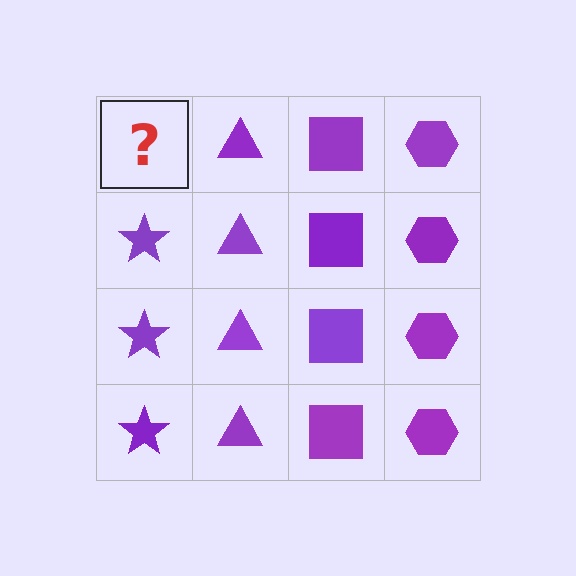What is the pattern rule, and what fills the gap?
The rule is that each column has a consistent shape. The gap should be filled with a purple star.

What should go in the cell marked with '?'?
The missing cell should contain a purple star.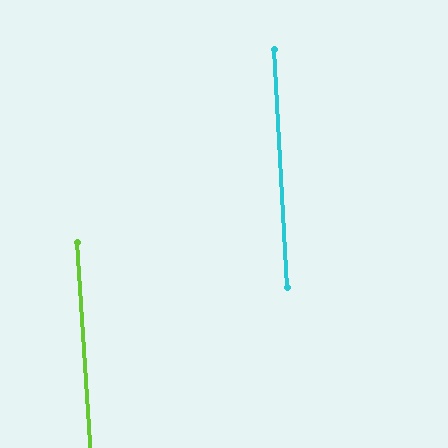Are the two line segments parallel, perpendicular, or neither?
Parallel — their directions differ by only 0.4°.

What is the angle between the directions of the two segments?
Approximately 0 degrees.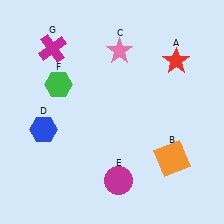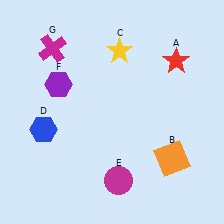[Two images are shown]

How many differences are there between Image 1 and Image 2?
There are 2 differences between the two images.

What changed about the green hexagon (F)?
In Image 1, F is green. In Image 2, it changed to purple.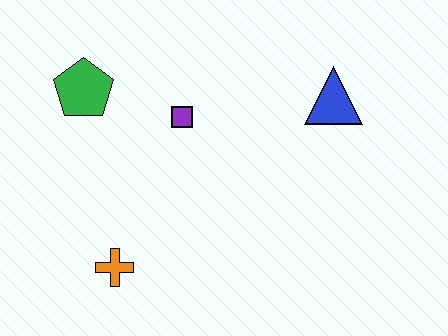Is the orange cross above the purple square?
No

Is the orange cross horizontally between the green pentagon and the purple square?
Yes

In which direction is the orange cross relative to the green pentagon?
The orange cross is below the green pentagon.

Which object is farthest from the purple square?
The orange cross is farthest from the purple square.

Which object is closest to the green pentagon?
The purple square is closest to the green pentagon.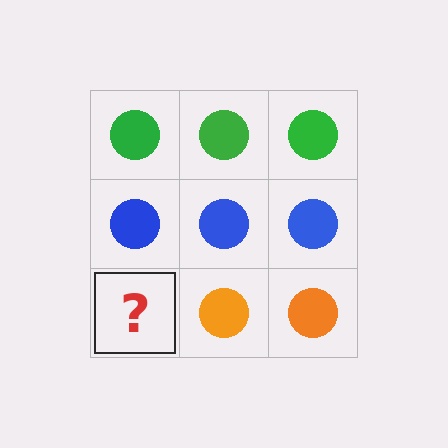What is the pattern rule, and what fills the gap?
The rule is that each row has a consistent color. The gap should be filled with an orange circle.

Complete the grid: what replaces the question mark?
The question mark should be replaced with an orange circle.